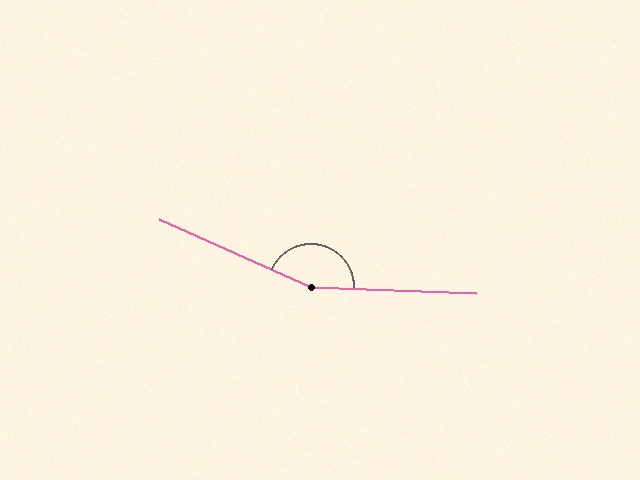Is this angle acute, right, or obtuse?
It is obtuse.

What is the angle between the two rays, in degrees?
Approximately 158 degrees.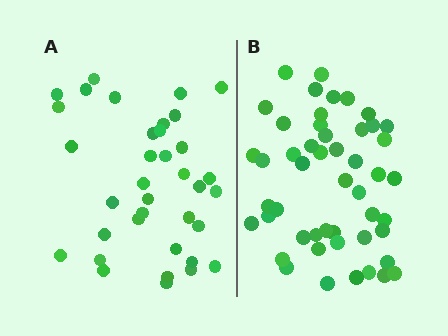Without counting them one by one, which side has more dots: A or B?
Region B (the right region) has more dots.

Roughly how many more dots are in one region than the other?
Region B has approximately 15 more dots than region A.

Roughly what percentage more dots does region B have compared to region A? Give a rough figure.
About 35% more.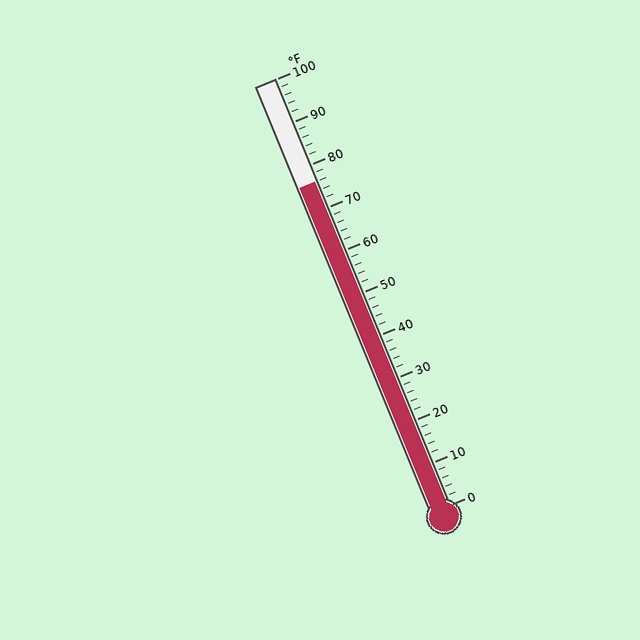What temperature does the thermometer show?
The thermometer shows approximately 76°F.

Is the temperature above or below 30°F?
The temperature is above 30°F.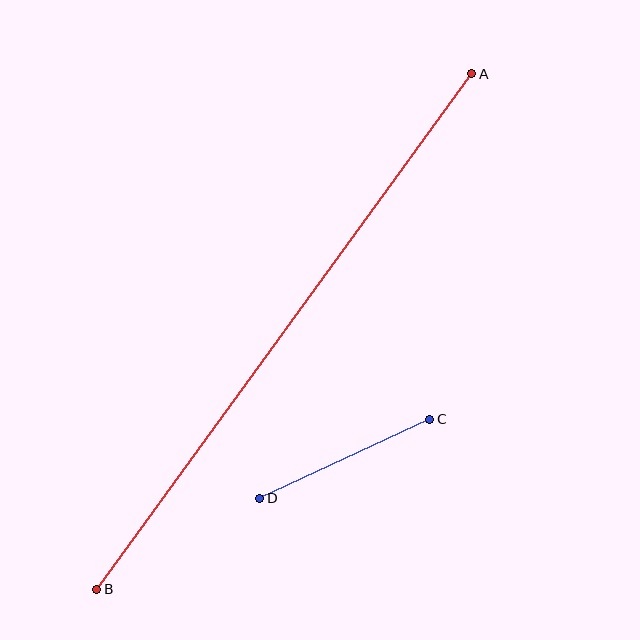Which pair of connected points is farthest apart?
Points A and B are farthest apart.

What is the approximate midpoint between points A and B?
The midpoint is at approximately (284, 331) pixels.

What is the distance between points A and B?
The distance is approximately 638 pixels.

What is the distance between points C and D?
The distance is approximately 187 pixels.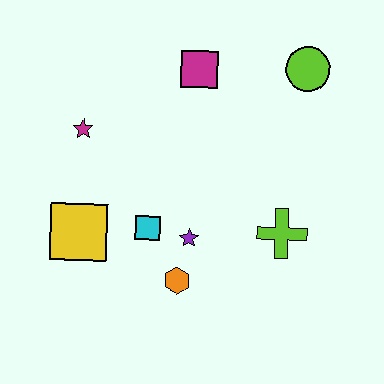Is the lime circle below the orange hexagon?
No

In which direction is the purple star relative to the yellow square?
The purple star is to the right of the yellow square.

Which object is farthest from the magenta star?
The lime circle is farthest from the magenta star.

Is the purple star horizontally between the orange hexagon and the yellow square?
No